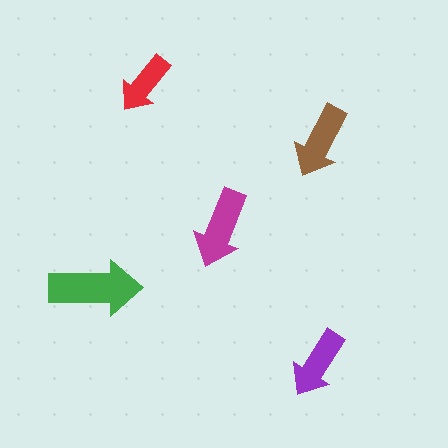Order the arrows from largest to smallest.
the green one, the magenta one, the brown one, the purple one, the red one.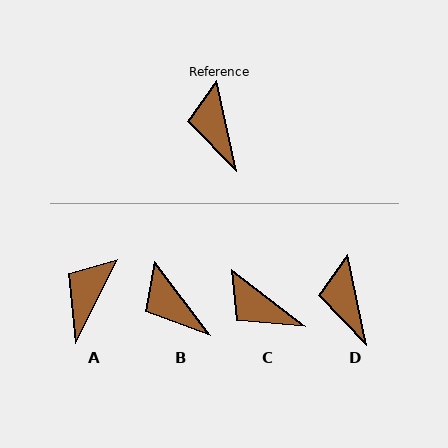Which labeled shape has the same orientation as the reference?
D.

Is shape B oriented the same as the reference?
No, it is off by about 25 degrees.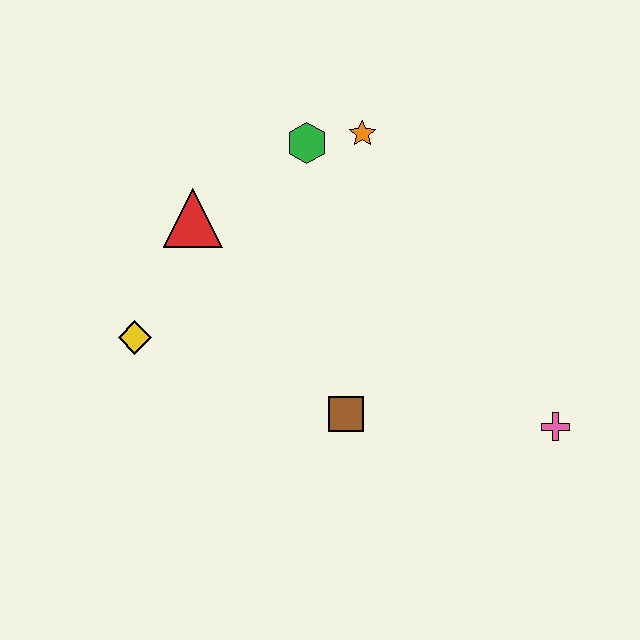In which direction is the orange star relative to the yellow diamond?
The orange star is to the right of the yellow diamond.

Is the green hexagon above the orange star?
No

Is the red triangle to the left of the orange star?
Yes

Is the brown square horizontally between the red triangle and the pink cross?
Yes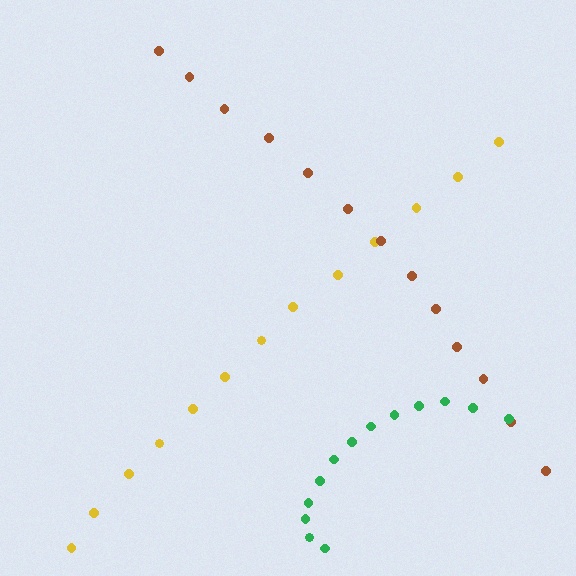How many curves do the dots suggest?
There are 3 distinct paths.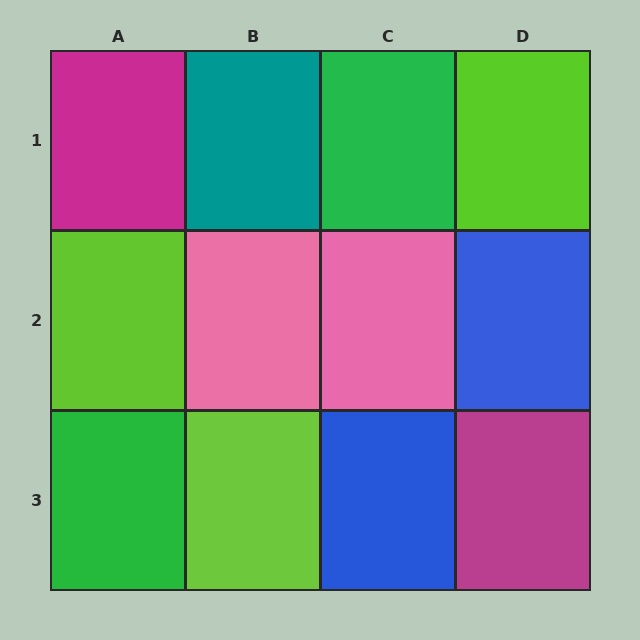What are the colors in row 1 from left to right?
Magenta, teal, green, lime.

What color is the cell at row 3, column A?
Green.